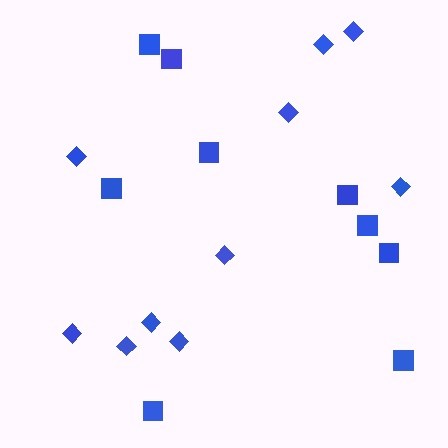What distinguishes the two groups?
There are 2 groups: one group of squares (9) and one group of diamonds (10).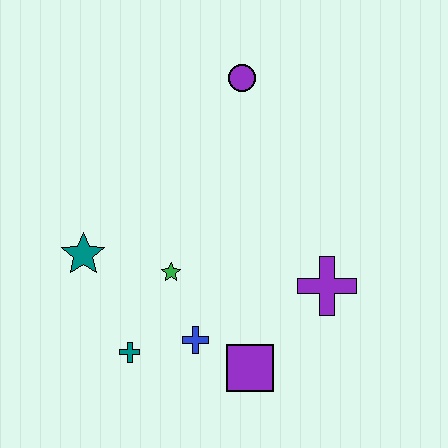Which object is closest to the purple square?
The blue cross is closest to the purple square.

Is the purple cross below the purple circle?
Yes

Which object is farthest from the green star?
The purple circle is farthest from the green star.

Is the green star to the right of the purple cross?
No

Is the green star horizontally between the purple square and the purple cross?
No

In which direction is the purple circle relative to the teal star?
The purple circle is above the teal star.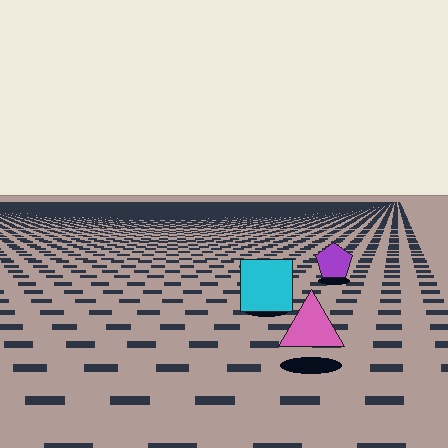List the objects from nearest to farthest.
From nearest to farthest: the pink triangle, the cyan square, the purple pentagon.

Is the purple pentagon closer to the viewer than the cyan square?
No. The cyan square is closer — you can tell from the texture gradient: the ground texture is coarser near it.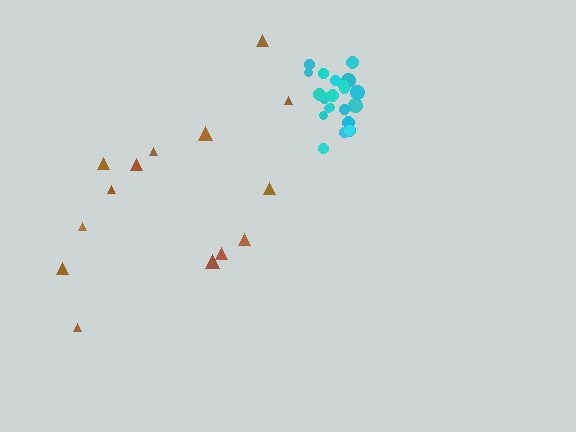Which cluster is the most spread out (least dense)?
Brown.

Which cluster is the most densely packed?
Cyan.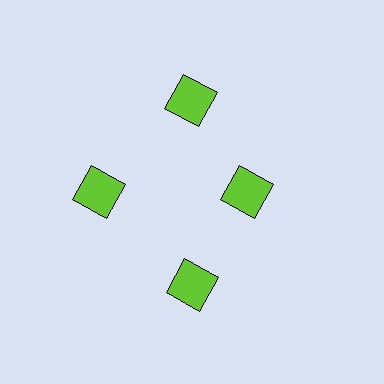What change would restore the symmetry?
The symmetry would be restored by moving it outward, back onto the ring so that all 4 squares sit at equal angles and equal distance from the center.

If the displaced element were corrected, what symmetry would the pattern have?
It would have 4-fold rotational symmetry — the pattern would map onto itself every 90 degrees.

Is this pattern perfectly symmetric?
No. The 4 lime squares are arranged in a ring, but one element near the 3 o'clock position is pulled inward toward the center, breaking the 4-fold rotational symmetry.